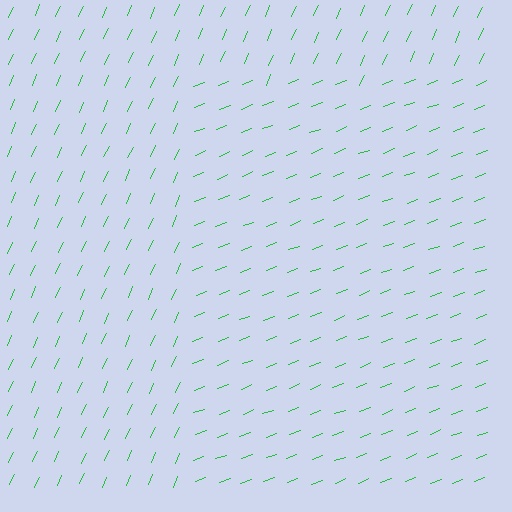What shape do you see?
I see a rectangle.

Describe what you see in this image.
The image is filled with small green line segments. A rectangle region in the image has lines oriented differently from the surrounding lines, creating a visible texture boundary.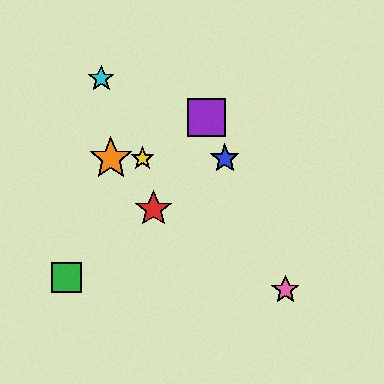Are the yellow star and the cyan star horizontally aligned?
No, the yellow star is at y≈159 and the cyan star is at y≈79.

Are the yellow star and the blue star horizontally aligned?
Yes, both are at y≈159.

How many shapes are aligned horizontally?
3 shapes (the blue star, the yellow star, the orange star) are aligned horizontally.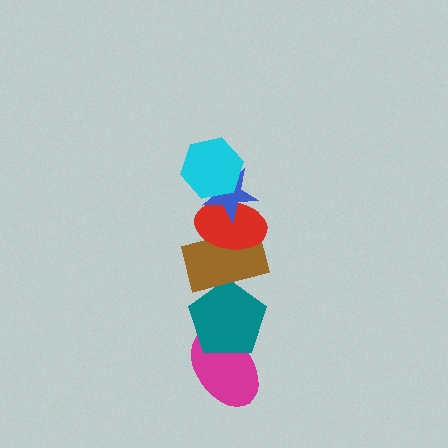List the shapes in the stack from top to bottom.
From top to bottom: the cyan hexagon, the blue star, the red ellipse, the brown rectangle, the teal pentagon, the magenta ellipse.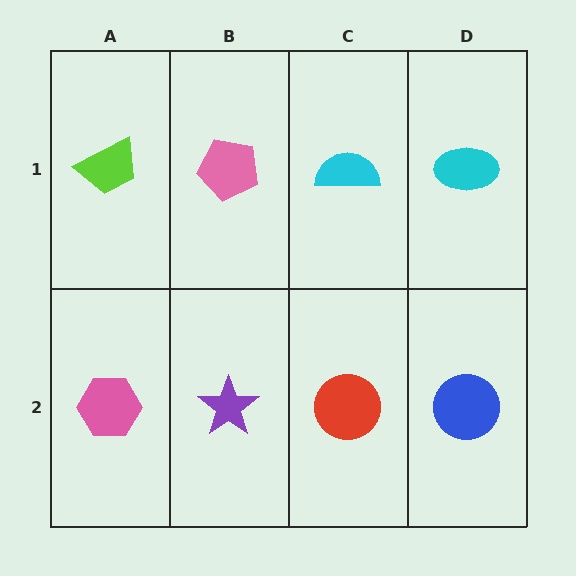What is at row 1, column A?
A lime trapezoid.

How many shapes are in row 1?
4 shapes.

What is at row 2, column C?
A red circle.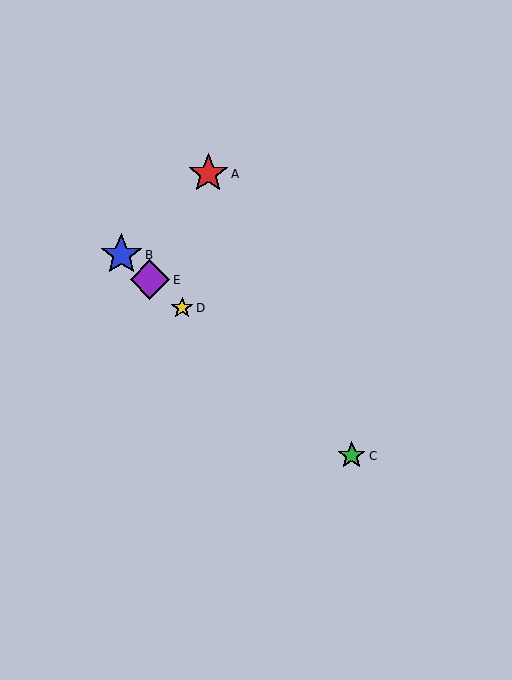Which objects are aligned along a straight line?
Objects B, C, D, E are aligned along a straight line.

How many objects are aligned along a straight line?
4 objects (B, C, D, E) are aligned along a straight line.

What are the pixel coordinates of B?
Object B is at (121, 255).